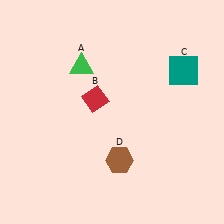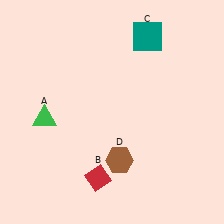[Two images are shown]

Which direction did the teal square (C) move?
The teal square (C) moved left.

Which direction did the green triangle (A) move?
The green triangle (A) moved down.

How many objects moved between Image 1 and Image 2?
3 objects moved between the two images.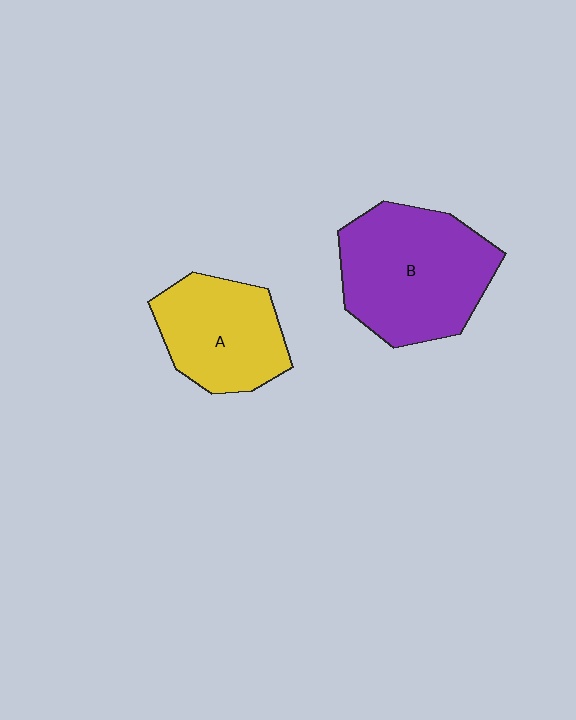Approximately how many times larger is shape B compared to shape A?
Approximately 1.4 times.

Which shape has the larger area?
Shape B (purple).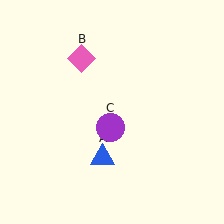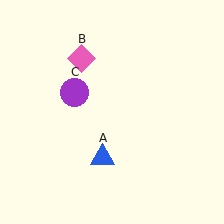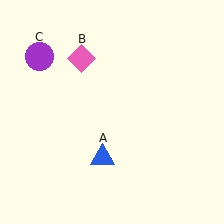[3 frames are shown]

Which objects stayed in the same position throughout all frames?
Blue triangle (object A) and pink diamond (object B) remained stationary.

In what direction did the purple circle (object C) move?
The purple circle (object C) moved up and to the left.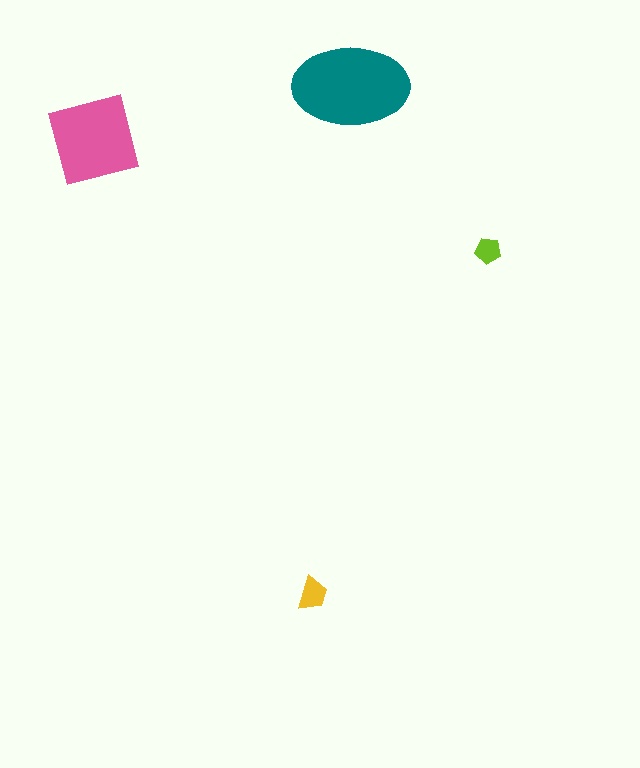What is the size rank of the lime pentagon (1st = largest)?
4th.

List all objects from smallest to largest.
The lime pentagon, the yellow trapezoid, the pink square, the teal ellipse.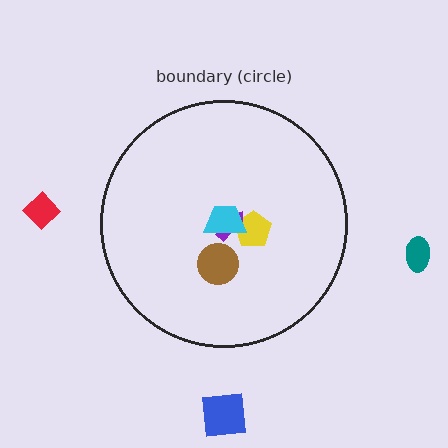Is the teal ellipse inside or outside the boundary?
Outside.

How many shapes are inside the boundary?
4 inside, 3 outside.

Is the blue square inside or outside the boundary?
Outside.